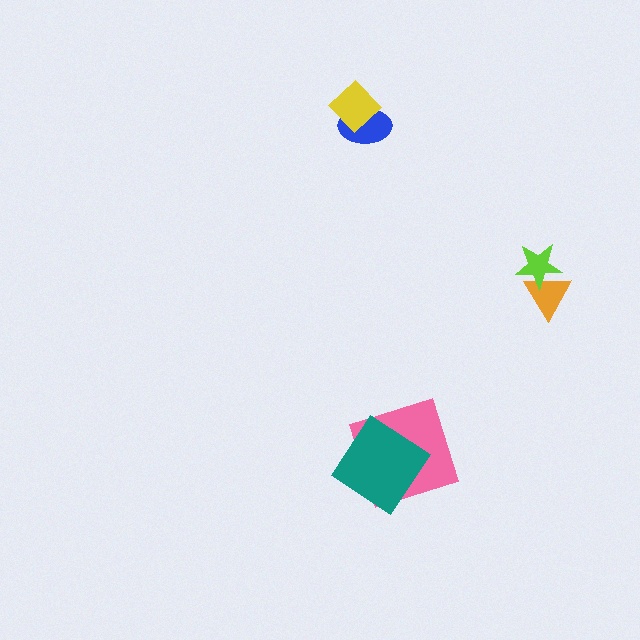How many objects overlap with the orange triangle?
1 object overlaps with the orange triangle.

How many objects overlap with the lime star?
1 object overlaps with the lime star.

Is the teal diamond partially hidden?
No, no other shape covers it.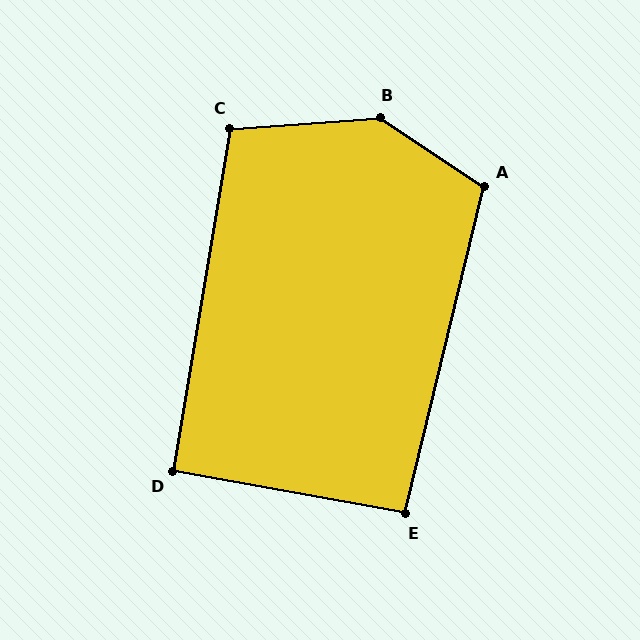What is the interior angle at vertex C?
Approximately 104 degrees (obtuse).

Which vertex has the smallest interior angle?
D, at approximately 91 degrees.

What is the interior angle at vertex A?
Approximately 110 degrees (obtuse).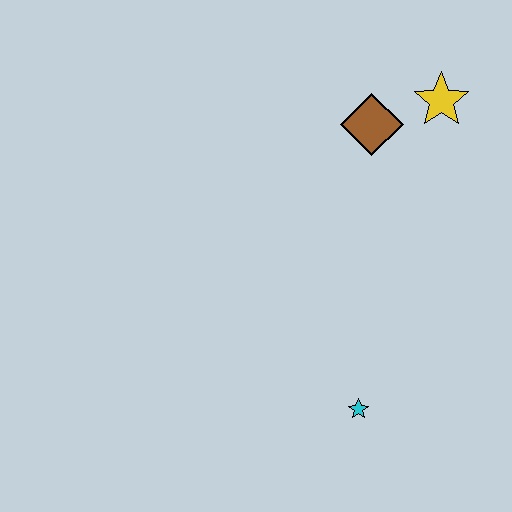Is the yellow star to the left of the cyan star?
No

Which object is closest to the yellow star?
The brown diamond is closest to the yellow star.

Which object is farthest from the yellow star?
The cyan star is farthest from the yellow star.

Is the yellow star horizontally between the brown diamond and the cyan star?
No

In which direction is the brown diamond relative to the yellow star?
The brown diamond is to the left of the yellow star.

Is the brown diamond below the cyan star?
No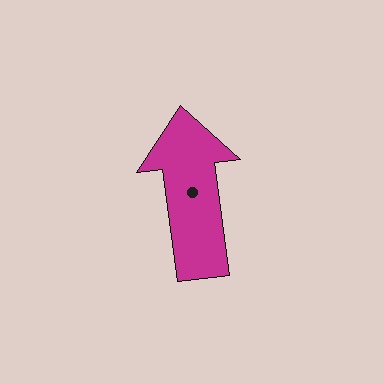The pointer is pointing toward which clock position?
Roughly 12 o'clock.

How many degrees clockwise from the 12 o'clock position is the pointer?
Approximately 353 degrees.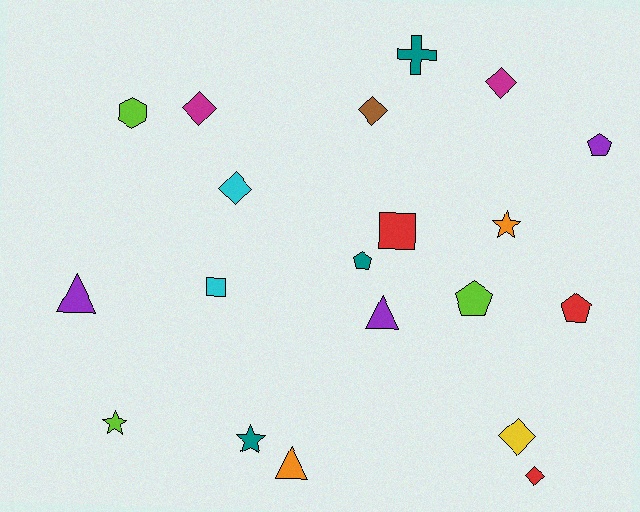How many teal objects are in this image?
There are 3 teal objects.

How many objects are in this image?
There are 20 objects.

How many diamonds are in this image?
There are 6 diamonds.